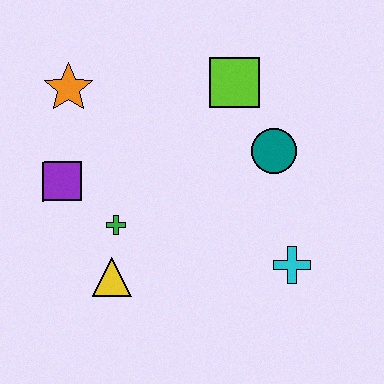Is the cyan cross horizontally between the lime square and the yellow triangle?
No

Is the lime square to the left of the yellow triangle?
No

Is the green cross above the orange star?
No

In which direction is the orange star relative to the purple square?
The orange star is above the purple square.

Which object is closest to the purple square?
The green cross is closest to the purple square.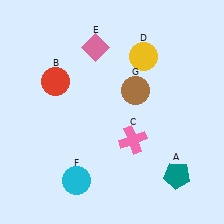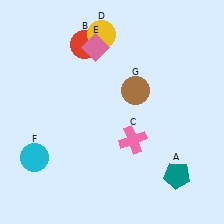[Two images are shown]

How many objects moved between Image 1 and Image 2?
3 objects moved between the two images.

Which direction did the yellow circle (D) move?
The yellow circle (D) moved left.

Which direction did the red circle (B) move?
The red circle (B) moved up.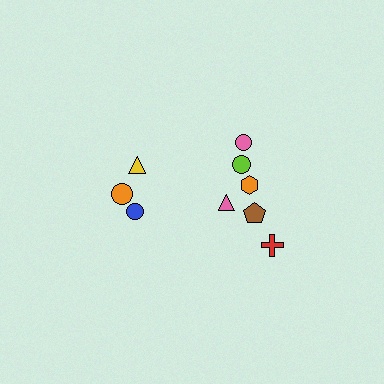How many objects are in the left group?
There are 3 objects.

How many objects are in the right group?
There are 6 objects.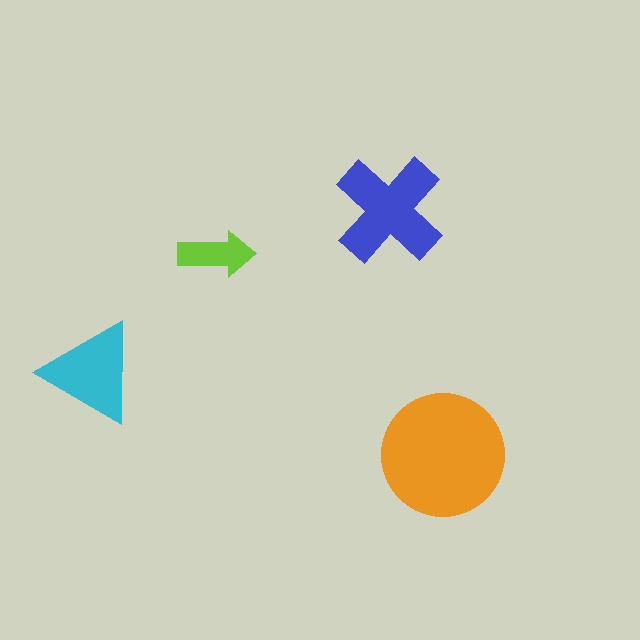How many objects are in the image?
There are 4 objects in the image.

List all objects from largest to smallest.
The orange circle, the blue cross, the cyan triangle, the lime arrow.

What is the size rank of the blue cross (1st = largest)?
2nd.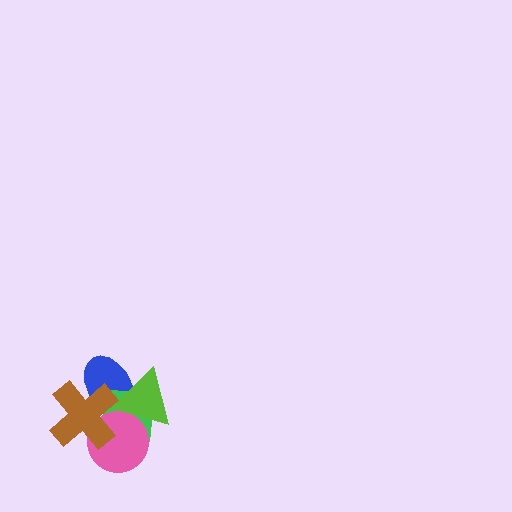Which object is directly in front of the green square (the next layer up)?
The pink circle is directly in front of the green square.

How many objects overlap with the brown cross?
4 objects overlap with the brown cross.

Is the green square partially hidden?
Yes, it is partially covered by another shape.